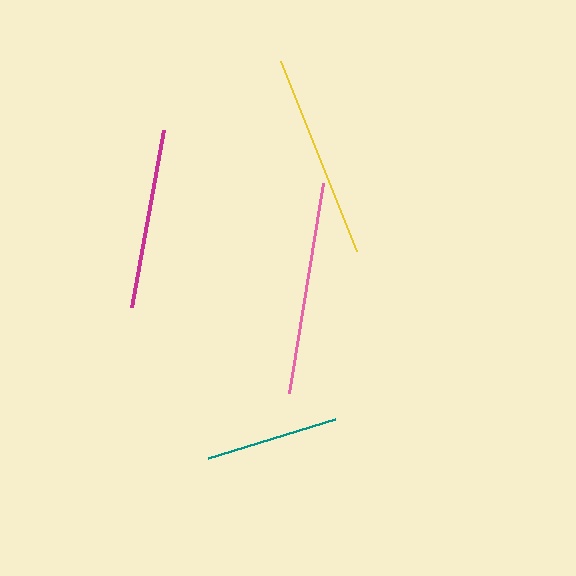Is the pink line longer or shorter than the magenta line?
The pink line is longer than the magenta line.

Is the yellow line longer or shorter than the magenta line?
The yellow line is longer than the magenta line.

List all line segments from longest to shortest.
From longest to shortest: pink, yellow, magenta, teal.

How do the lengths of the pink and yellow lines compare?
The pink and yellow lines are approximately the same length.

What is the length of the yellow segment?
The yellow segment is approximately 205 pixels long.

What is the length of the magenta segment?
The magenta segment is approximately 181 pixels long.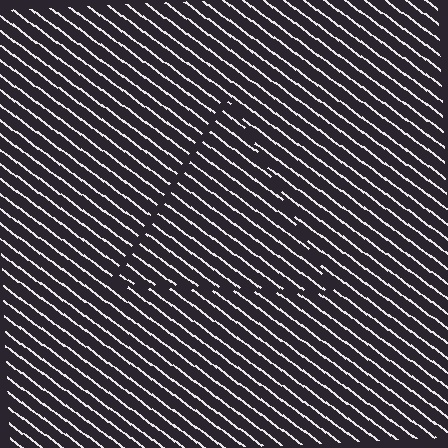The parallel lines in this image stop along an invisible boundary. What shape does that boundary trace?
An illusory triangle. The interior of the shape contains the same grating, shifted by half a period — the contour is defined by the phase discontinuity where line-ends from the inner and outer gratings abut.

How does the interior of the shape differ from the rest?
The interior of the shape contains the same grating, shifted by half a period — the contour is defined by the phase discontinuity where line-ends from the inner and outer gratings abut.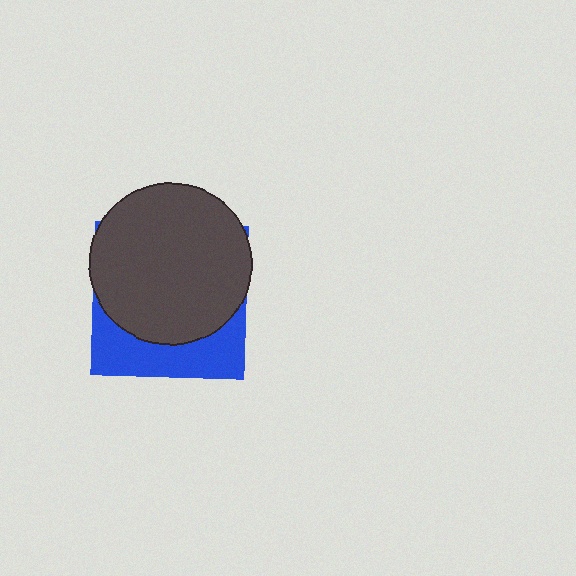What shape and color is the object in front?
The object in front is a dark gray circle.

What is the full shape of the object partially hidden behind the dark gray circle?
The partially hidden object is a blue square.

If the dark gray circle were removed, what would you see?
You would see the complete blue square.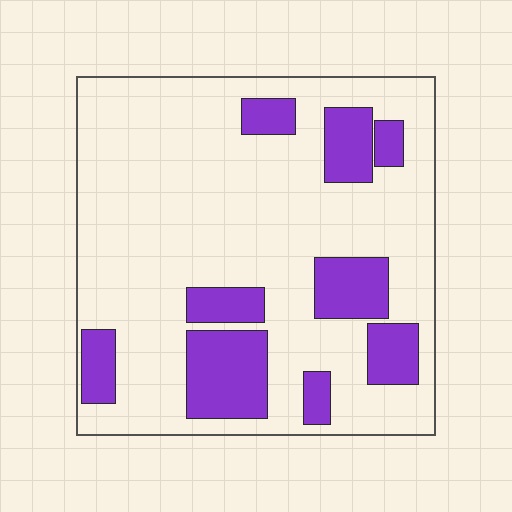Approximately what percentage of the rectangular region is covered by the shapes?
Approximately 25%.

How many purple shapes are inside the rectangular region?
9.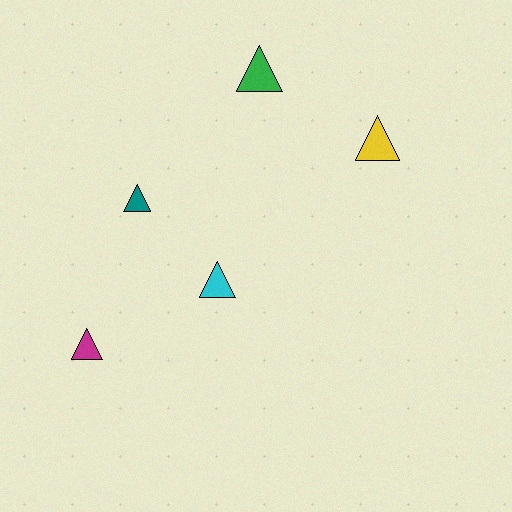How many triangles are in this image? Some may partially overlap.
There are 5 triangles.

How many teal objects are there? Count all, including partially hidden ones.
There is 1 teal object.